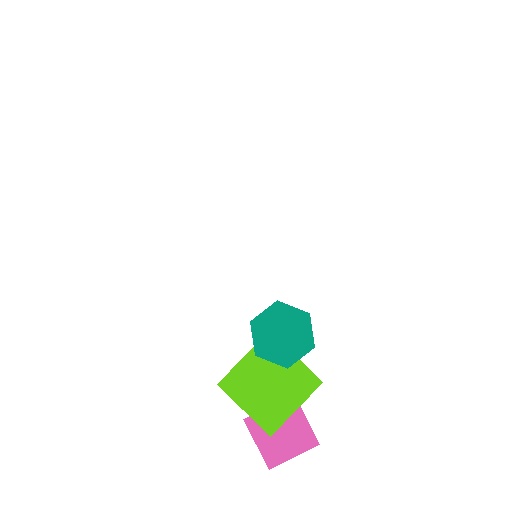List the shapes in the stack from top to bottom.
From top to bottom: the teal hexagon, the lime diamond, the pink diamond.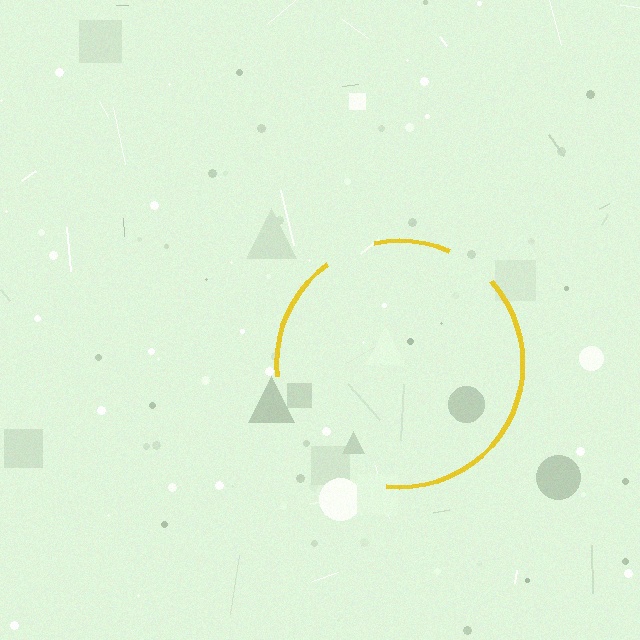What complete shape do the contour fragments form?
The contour fragments form a circle.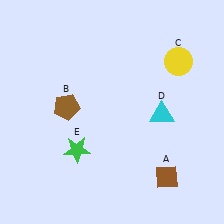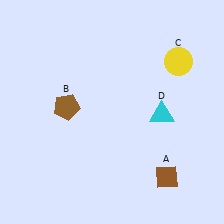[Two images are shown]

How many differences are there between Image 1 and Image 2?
There is 1 difference between the two images.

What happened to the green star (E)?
The green star (E) was removed in Image 2. It was in the bottom-left area of Image 1.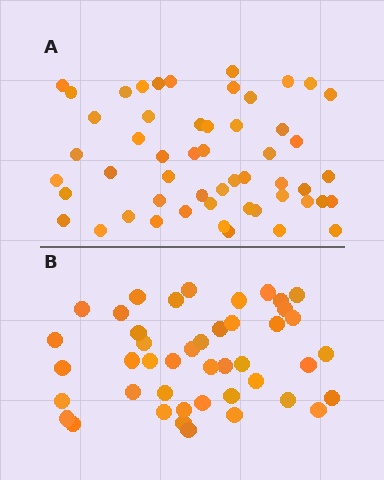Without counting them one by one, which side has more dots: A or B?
Region A (the top region) has more dots.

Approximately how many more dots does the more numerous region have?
Region A has roughly 8 or so more dots than region B.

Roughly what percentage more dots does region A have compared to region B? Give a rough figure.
About 20% more.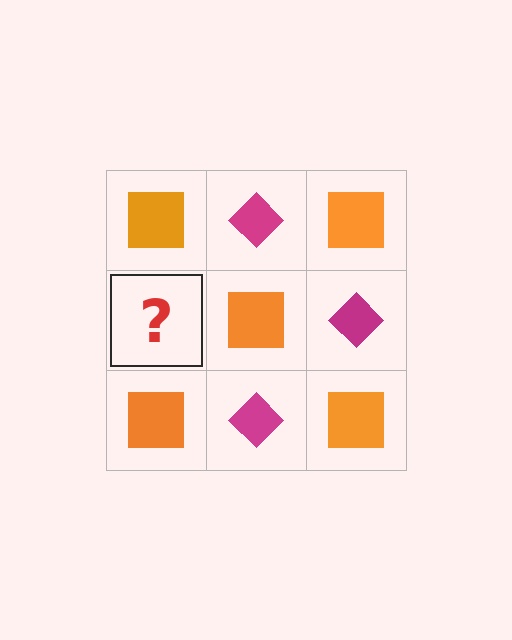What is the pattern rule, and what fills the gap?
The rule is that it alternates orange square and magenta diamond in a checkerboard pattern. The gap should be filled with a magenta diamond.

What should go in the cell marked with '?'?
The missing cell should contain a magenta diamond.